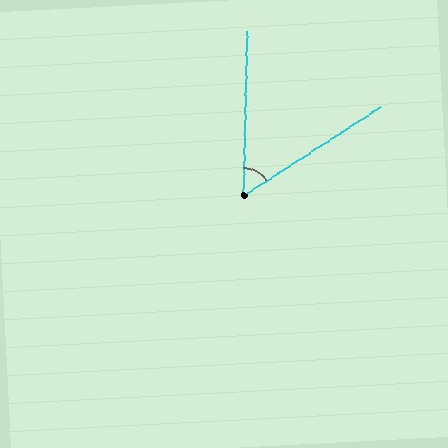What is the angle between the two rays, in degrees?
Approximately 55 degrees.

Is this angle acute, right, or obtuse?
It is acute.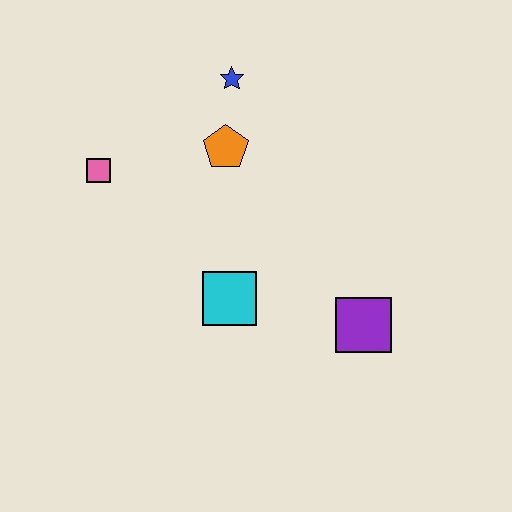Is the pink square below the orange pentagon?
Yes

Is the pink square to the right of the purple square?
No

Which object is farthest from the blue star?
The purple square is farthest from the blue star.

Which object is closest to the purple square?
The cyan square is closest to the purple square.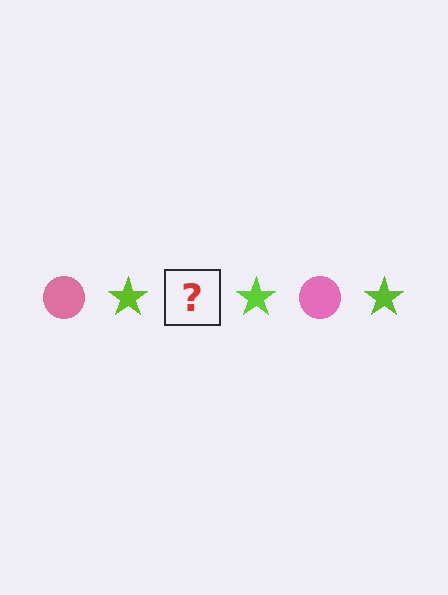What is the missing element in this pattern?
The missing element is a pink circle.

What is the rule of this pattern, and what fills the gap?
The rule is that the pattern alternates between pink circle and lime star. The gap should be filled with a pink circle.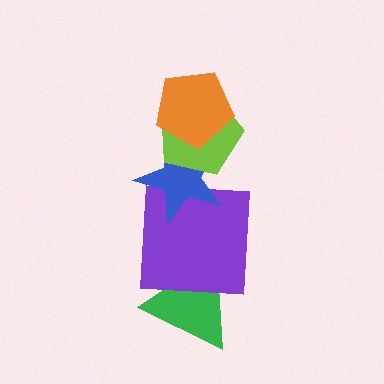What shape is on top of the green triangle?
The purple square is on top of the green triangle.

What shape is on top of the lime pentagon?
The orange pentagon is on top of the lime pentagon.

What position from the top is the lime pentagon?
The lime pentagon is 2nd from the top.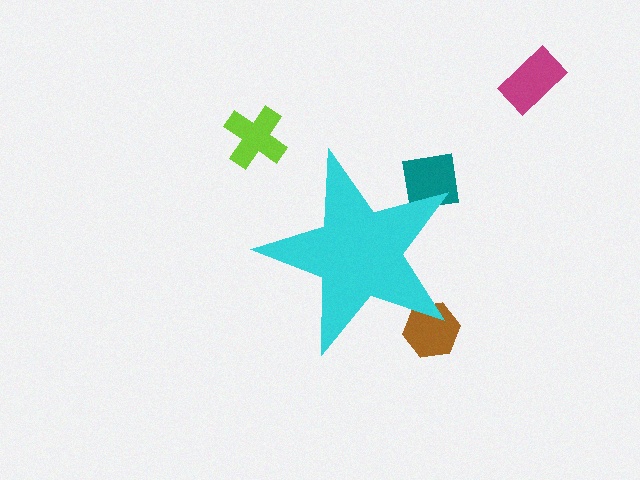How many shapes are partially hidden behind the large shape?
2 shapes are partially hidden.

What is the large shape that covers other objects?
A cyan star.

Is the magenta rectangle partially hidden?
No, the magenta rectangle is fully visible.